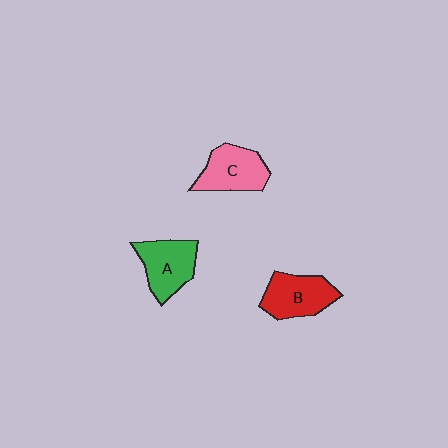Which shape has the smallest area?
Shape C (pink).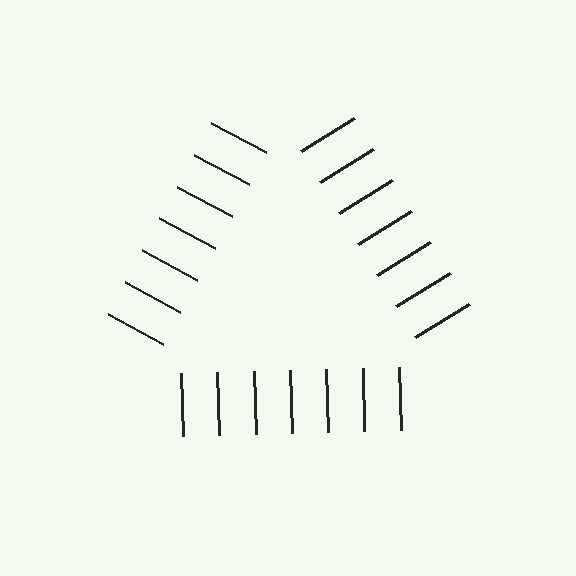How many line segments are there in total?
21 — 7 along each of the 3 edges.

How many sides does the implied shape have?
3 sides — the line-ends trace a triangle.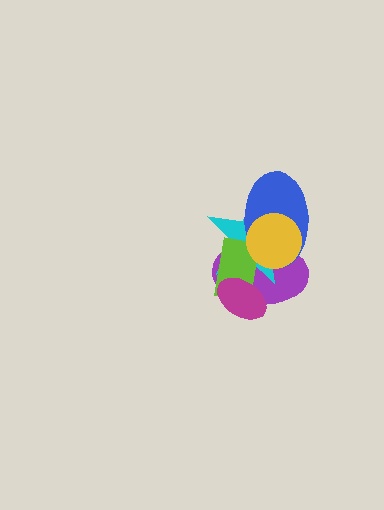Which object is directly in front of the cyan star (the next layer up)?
The lime rectangle is directly in front of the cyan star.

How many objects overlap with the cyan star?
5 objects overlap with the cyan star.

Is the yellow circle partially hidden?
No, no other shape covers it.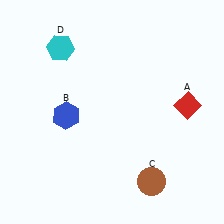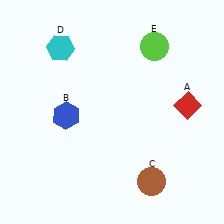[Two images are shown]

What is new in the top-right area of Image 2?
A lime circle (E) was added in the top-right area of Image 2.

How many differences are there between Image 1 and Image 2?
There is 1 difference between the two images.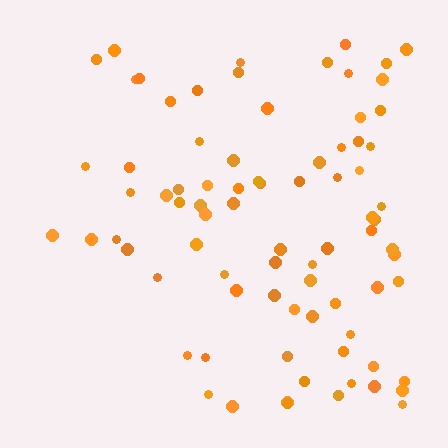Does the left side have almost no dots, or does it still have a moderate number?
Still a moderate number, just noticeably fewer than the right.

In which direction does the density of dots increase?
From left to right, with the right side densest.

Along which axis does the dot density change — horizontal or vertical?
Horizontal.